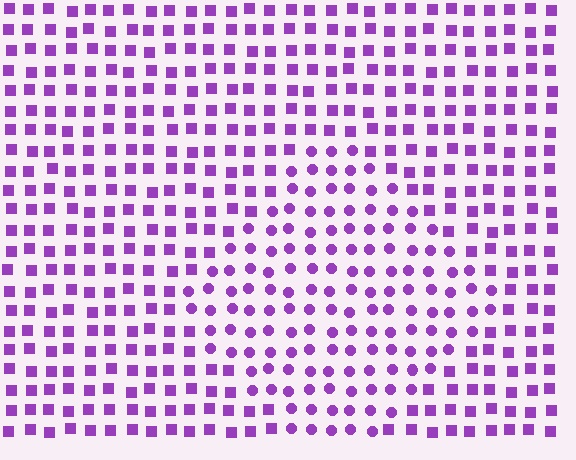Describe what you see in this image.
The image is filled with small purple elements arranged in a uniform grid. A diamond-shaped region contains circles, while the surrounding area contains squares. The boundary is defined purely by the change in element shape.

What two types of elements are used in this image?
The image uses circles inside the diamond region and squares outside it.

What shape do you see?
I see a diamond.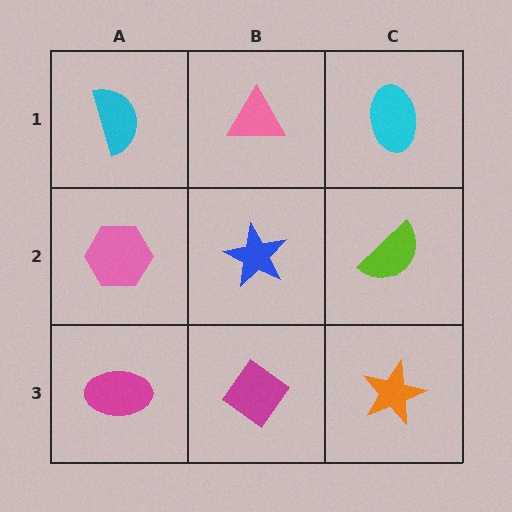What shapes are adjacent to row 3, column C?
A lime semicircle (row 2, column C), a magenta diamond (row 3, column B).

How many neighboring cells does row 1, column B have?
3.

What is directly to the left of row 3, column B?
A magenta ellipse.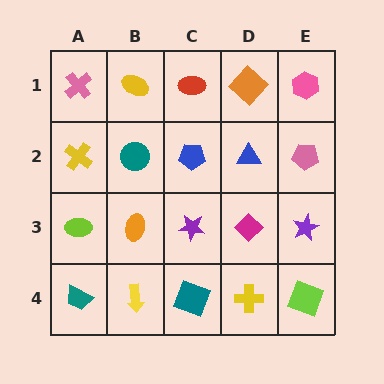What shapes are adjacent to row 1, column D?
A blue triangle (row 2, column D), a red ellipse (row 1, column C), a pink hexagon (row 1, column E).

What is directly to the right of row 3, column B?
A purple star.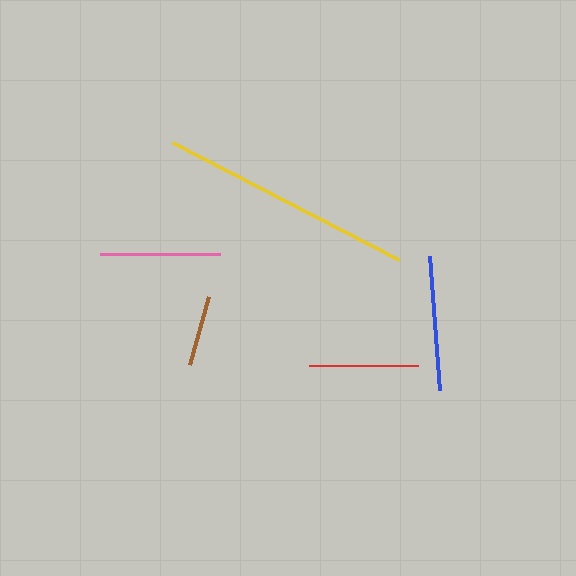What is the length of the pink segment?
The pink segment is approximately 120 pixels long.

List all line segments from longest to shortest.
From longest to shortest: yellow, blue, pink, red, brown.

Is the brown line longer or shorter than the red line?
The red line is longer than the brown line.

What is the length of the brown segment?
The brown segment is approximately 71 pixels long.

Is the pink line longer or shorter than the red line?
The pink line is longer than the red line.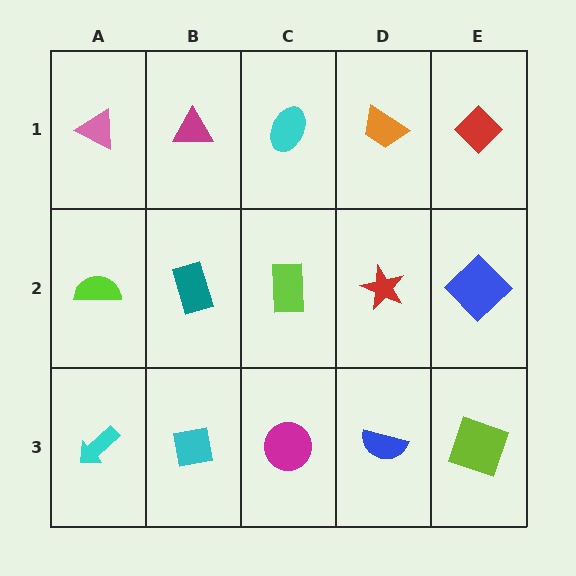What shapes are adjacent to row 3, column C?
A lime rectangle (row 2, column C), a cyan square (row 3, column B), a blue semicircle (row 3, column D).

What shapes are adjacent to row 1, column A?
A lime semicircle (row 2, column A), a magenta triangle (row 1, column B).